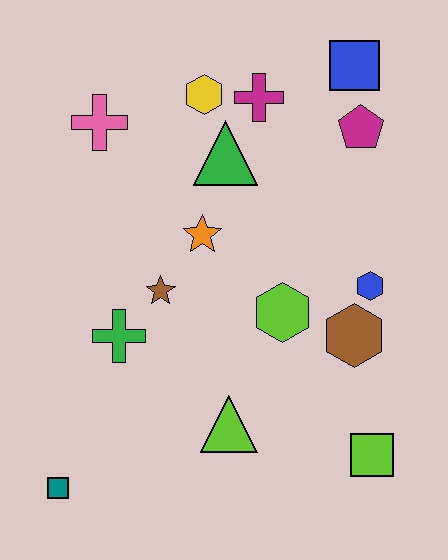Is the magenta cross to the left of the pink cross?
No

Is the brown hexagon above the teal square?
Yes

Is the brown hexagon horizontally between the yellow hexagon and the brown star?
No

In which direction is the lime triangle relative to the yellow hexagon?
The lime triangle is below the yellow hexagon.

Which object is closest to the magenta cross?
The yellow hexagon is closest to the magenta cross.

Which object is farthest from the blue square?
The teal square is farthest from the blue square.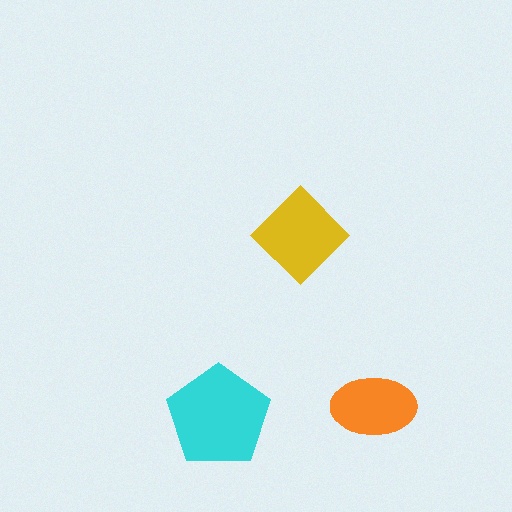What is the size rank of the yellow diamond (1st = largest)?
2nd.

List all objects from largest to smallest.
The cyan pentagon, the yellow diamond, the orange ellipse.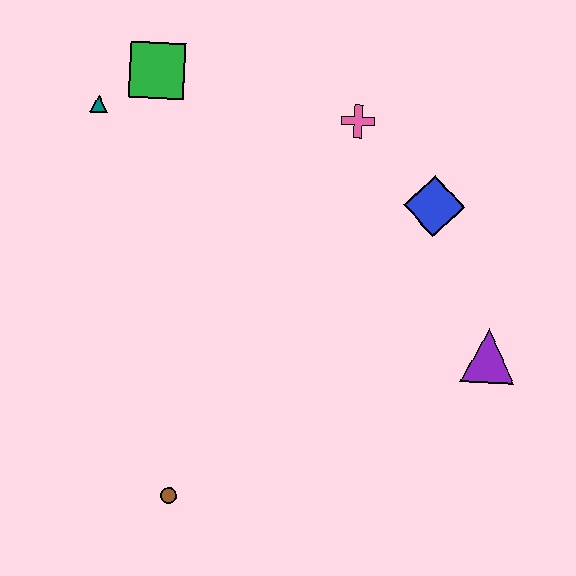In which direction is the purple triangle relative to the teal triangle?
The purple triangle is to the right of the teal triangle.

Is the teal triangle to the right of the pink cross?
No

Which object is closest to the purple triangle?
The blue diamond is closest to the purple triangle.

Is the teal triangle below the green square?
Yes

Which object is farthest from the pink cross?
The brown circle is farthest from the pink cross.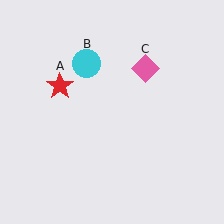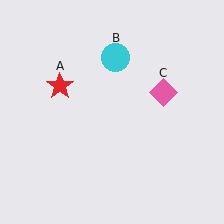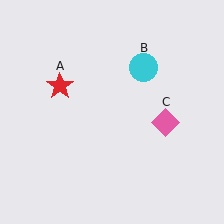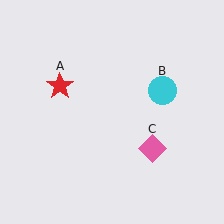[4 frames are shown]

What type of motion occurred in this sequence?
The cyan circle (object B), pink diamond (object C) rotated clockwise around the center of the scene.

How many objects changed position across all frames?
2 objects changed position: cyan circle (object B), pink diamond (object C).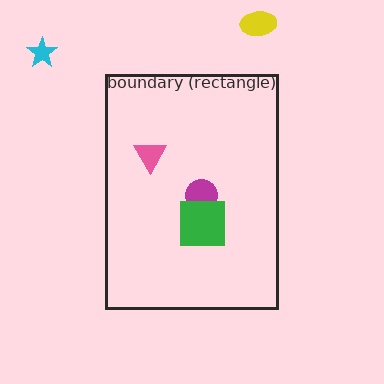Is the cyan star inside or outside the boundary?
Outside.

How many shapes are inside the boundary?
3 inside, 2 outside.